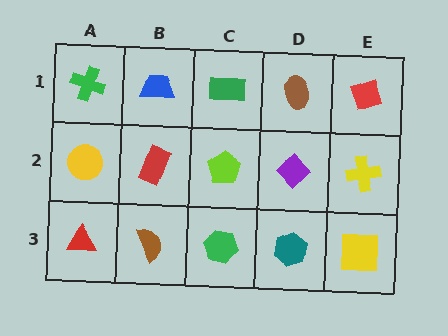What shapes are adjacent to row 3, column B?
A red rectangle (row 2, column B), a red triangle (row 3, column A), a green hexagon (row 3, column C).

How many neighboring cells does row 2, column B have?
4.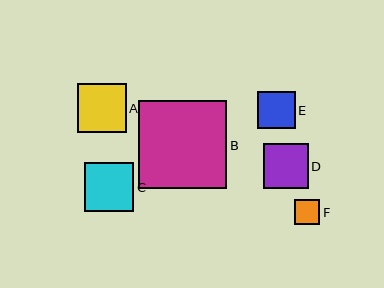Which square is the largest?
Square B is the largest with a size of approximately 88 pixels.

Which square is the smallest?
Square F is the smallest with a size of approximately 26 pixels.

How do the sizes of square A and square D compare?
Square A and square D are approximately the same size.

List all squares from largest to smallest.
From largest to smallest: B, A, C, D, E, F.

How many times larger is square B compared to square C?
Square B is approximately 1.8 times the size of square C.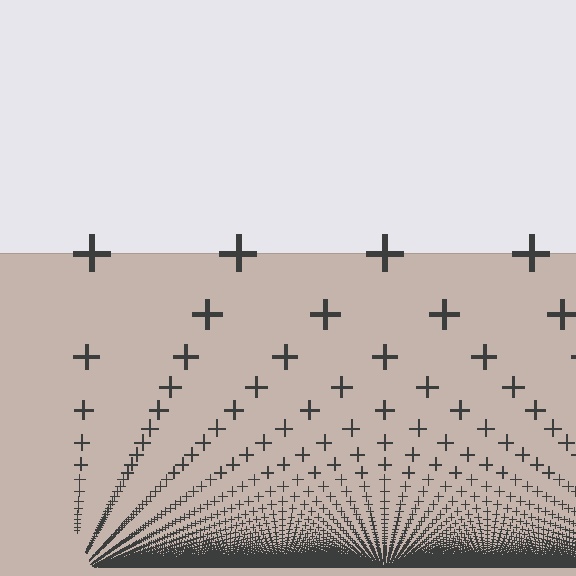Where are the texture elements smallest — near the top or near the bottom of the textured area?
Near the bottom.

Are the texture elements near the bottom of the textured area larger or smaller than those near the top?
Smaller. The gradient is inverted — elements near the bottom are smaller and denser.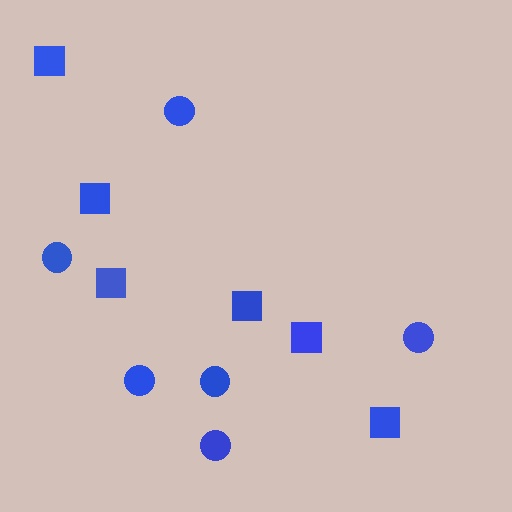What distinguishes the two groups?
There are 2 groups: one group of squares (6) and one group of circles (6).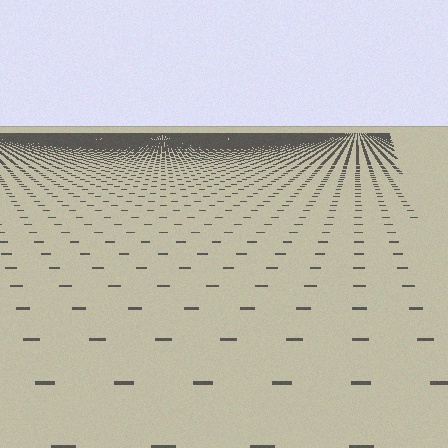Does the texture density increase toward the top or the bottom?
Density increases toward the top.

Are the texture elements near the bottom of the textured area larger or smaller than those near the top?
Larger. Near the bottom, elements are closer to the viewer and appear at a bigger on-screen size.